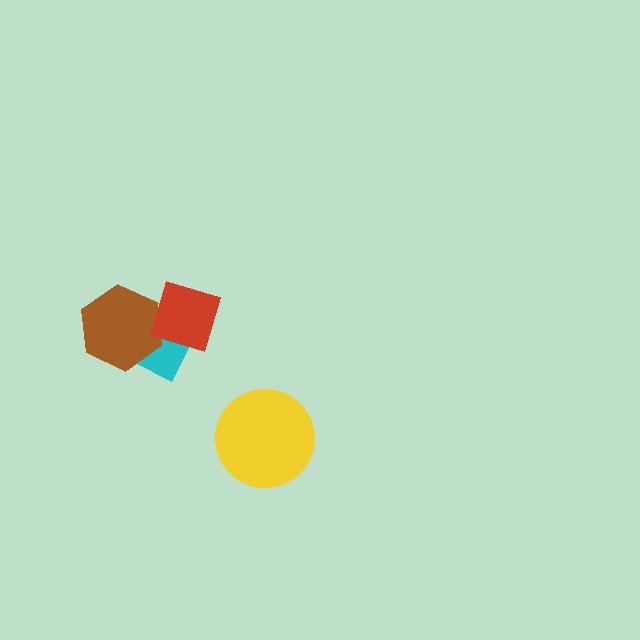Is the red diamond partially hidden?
No, no other shape covers it.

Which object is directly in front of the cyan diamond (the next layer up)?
The brown hexagon is directly in front of the cyan diamond.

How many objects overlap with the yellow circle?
0 objects overlap with the yellow circle.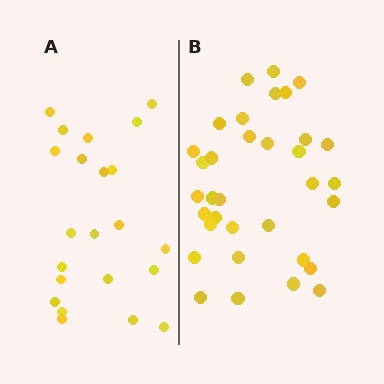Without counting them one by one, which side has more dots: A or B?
Region B (the right region) has more dots.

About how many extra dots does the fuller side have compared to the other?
Region B has roughly 12 or so more dots than region A.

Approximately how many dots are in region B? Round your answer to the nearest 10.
About 30 dots. (The exact count is 34, which rounds to 30.)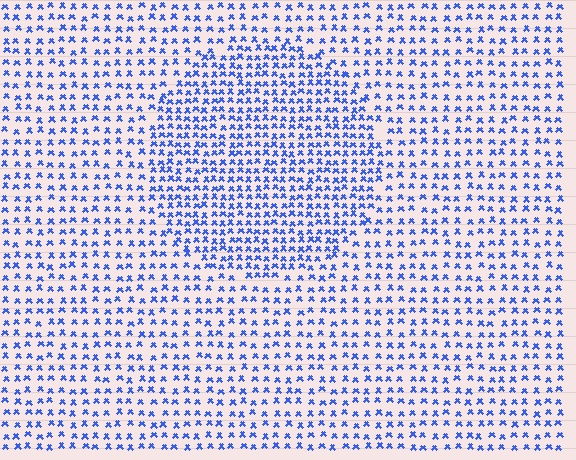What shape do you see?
I see a circle.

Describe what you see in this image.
The image contains small blue elements arranged at two different densities. A circle-shaped region is visible where the elements are more densely packed than the surrounding area.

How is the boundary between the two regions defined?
The boundary is defined by a change in element density (approximately 1.7x ratio). All elements are the same color, size, and shape.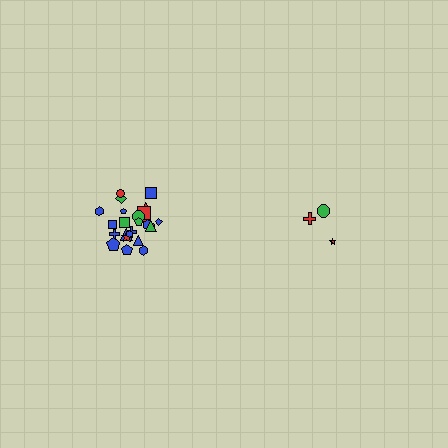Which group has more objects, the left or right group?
The left group.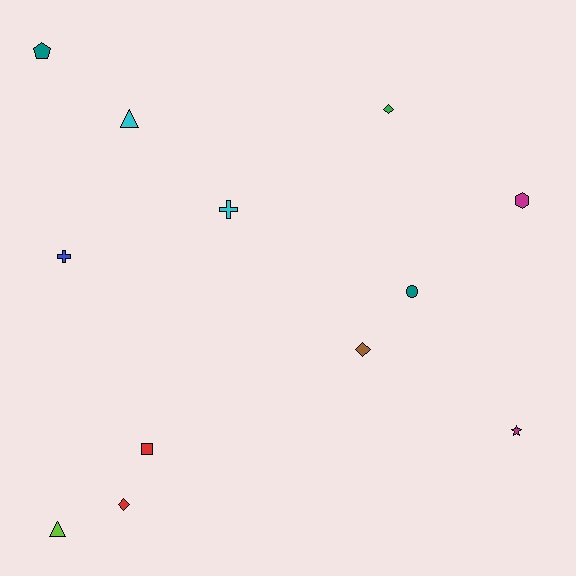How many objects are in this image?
There are 12 objects.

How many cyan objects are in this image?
There are 2 cyan objects.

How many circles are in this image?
There is 1 circle.